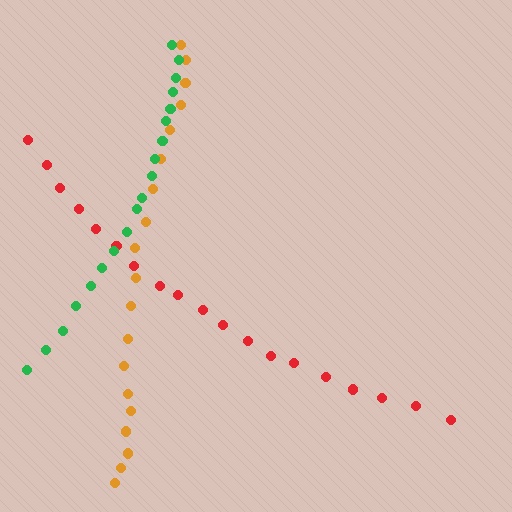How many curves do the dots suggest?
There are 3 distinct paths.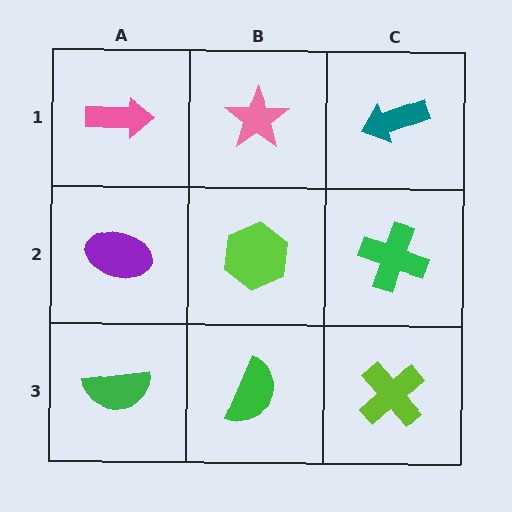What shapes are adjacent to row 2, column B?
A pink star (row 1, column B), a green semicircle (row 3, column B), a purple ellipse (row 2, column A), a green cross (row 2, column C).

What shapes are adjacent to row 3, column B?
A lime hexagon (row 2, column B), a green semicircle (row 3, column A), a lime cross (row 3, column C).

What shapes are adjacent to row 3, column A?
A purple ellipse (row 2, column A), a green semicircle (row 3, column B).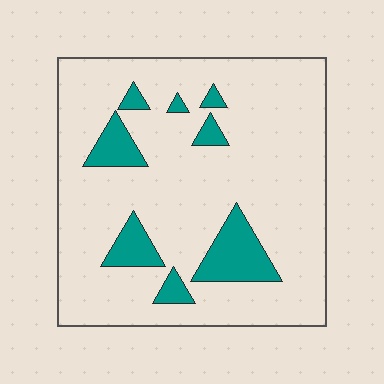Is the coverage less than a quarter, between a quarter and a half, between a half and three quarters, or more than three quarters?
Less than a quarter.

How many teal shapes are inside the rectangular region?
8.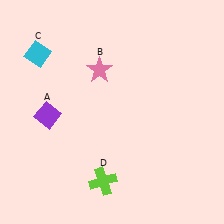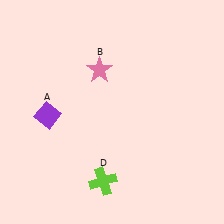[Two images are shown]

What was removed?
The cyan diamond (C) was removed in Image 2.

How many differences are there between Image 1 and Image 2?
There is 1 difference between the two images.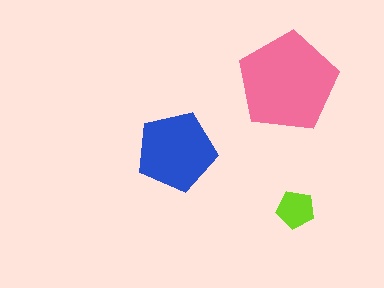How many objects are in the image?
There are 3 objects in the image.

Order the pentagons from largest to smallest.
the pink one, the blue one, the lime one.